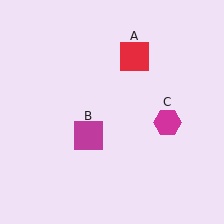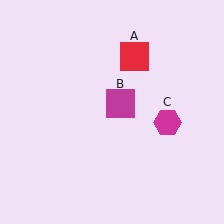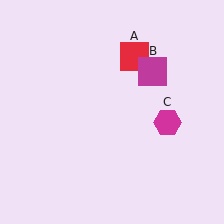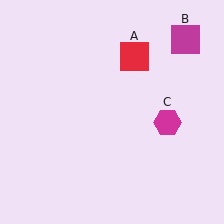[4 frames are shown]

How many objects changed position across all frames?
1 object changed position: magenta square (object B).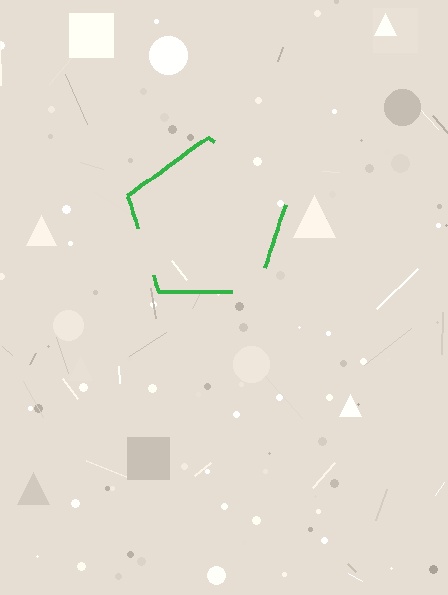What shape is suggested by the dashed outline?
The dashed outline suggests a pentagon.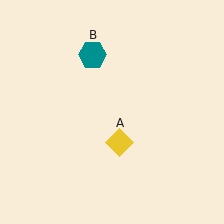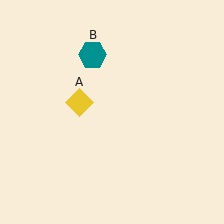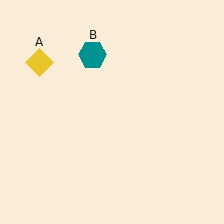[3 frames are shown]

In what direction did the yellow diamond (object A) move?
The yellow diamond (object A) moved up and to the left.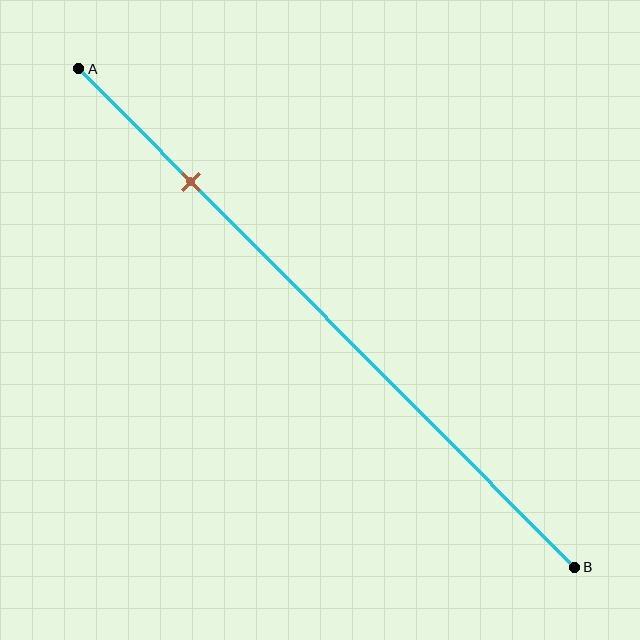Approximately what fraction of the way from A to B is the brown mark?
The brown mark is approximately 25% of the way from A to B.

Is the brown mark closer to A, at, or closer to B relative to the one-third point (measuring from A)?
The brown mark is closer to point A than the one-third point of segment AB.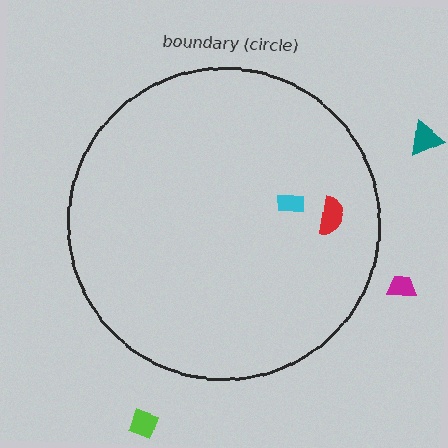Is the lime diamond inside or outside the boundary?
Outside.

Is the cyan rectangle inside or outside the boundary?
Inside.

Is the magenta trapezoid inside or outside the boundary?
Outside.